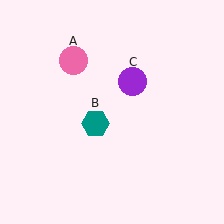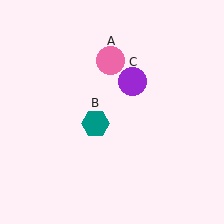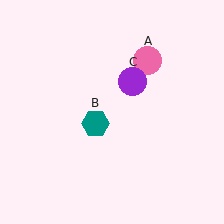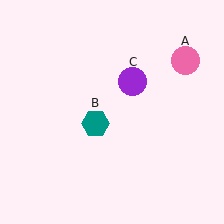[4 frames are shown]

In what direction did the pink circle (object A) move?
The pink circle (object A) moved right.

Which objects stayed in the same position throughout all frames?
Teal hexagon (object B) and purple circle (object C) remained stationary.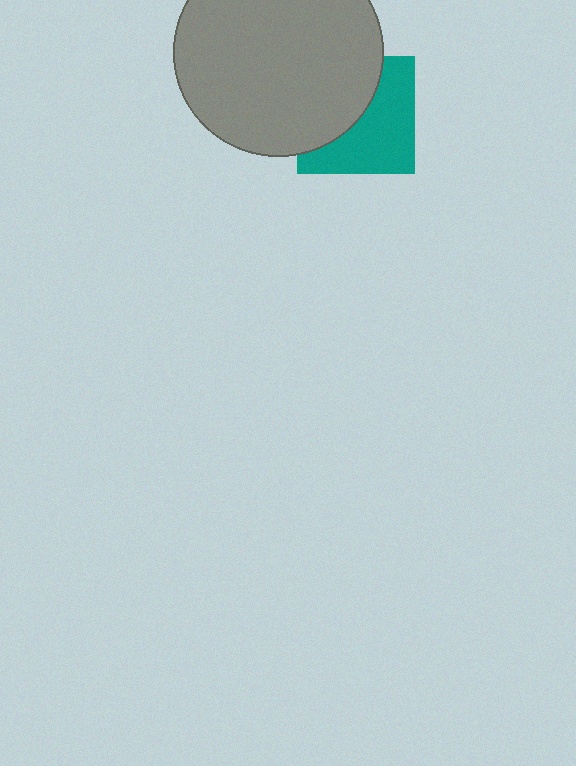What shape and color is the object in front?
The object in front is a gray circle.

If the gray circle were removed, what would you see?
You would see the complete teal square.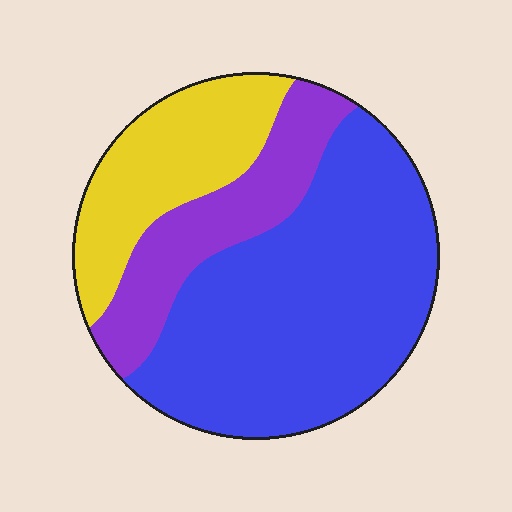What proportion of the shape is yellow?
Yellow takes up between a sixth and a third of the shape.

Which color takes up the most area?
Blue, at roughly 55%.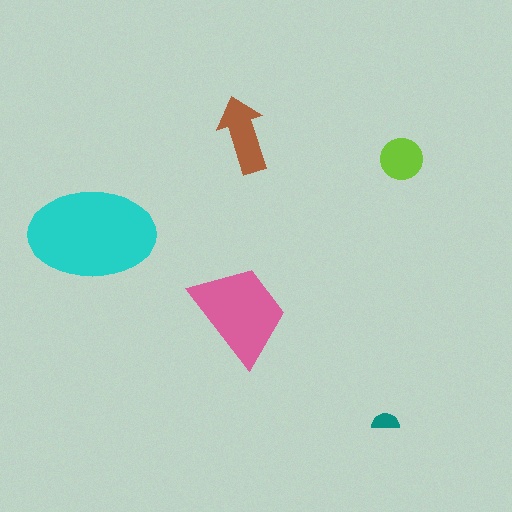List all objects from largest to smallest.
The cyan ellipse, the pink trapezoid, the brown arrow, the lime circle, the teal semicircle.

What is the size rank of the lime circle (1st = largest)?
4th.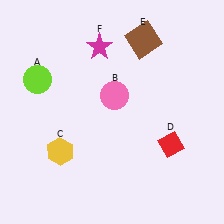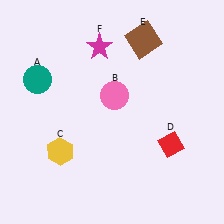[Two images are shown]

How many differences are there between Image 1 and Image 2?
There is 1 difference between the two images.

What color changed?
The circle (A) changed from lime in Image 1 to teal in Image 2.